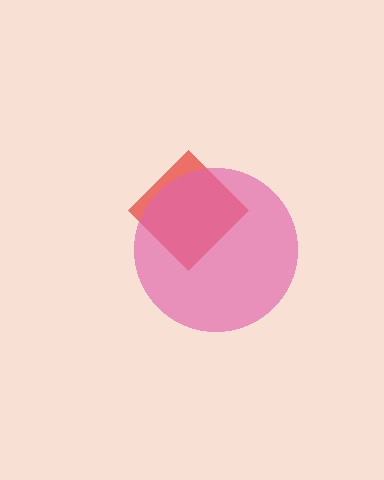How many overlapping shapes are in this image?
There are 2 overlapping shapes in the image.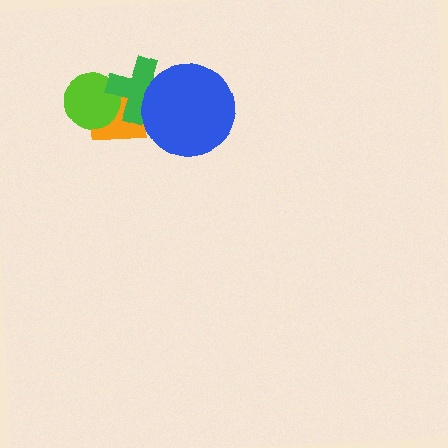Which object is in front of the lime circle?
The green cross is in front of the lime circle.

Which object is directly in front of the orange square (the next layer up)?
The lime circle is directly in front of the orange square.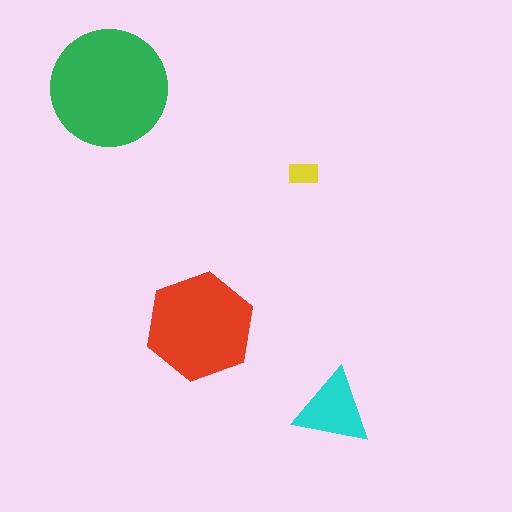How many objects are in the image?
There are 4 objects in the image.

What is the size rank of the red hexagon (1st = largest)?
2nd.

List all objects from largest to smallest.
The green circle, the red hexagon, the cyan triangle, the yellow rectangle.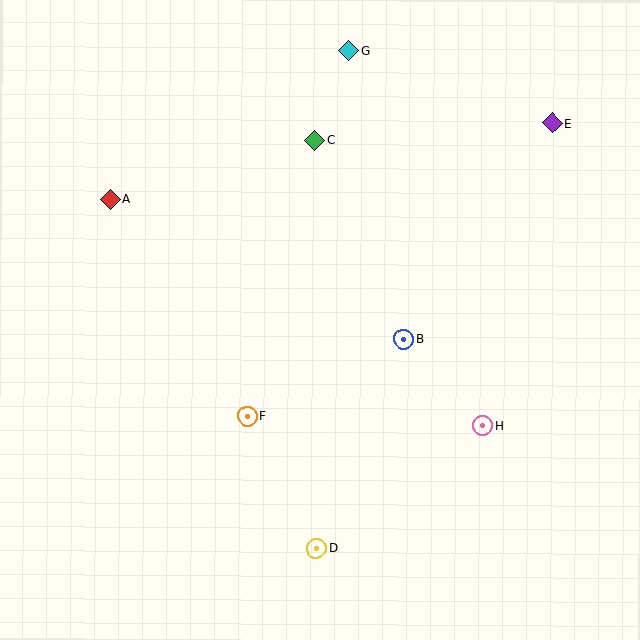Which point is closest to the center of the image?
Point B at (404, 339) is closest to the center.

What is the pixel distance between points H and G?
The distance between H and G is 398 pixels.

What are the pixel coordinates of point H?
Point H is at (483, 426).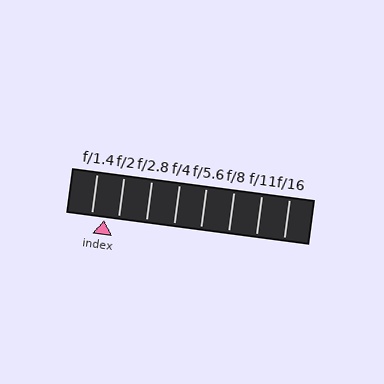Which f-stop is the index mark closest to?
The index mark is closest to f/1.4.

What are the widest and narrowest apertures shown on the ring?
The widest aperture shown is f/1.4 and the narrowest is f/16.